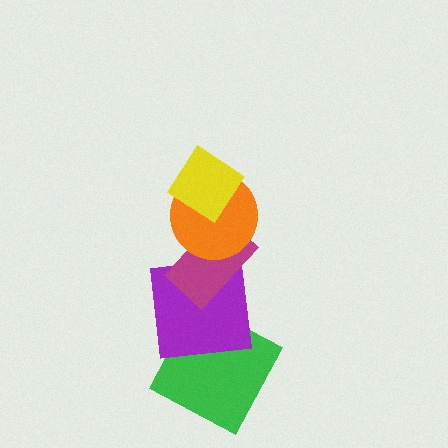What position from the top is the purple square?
The purple square is 4th from the top.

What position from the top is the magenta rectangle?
The magenta rectangle is 3rd from the top.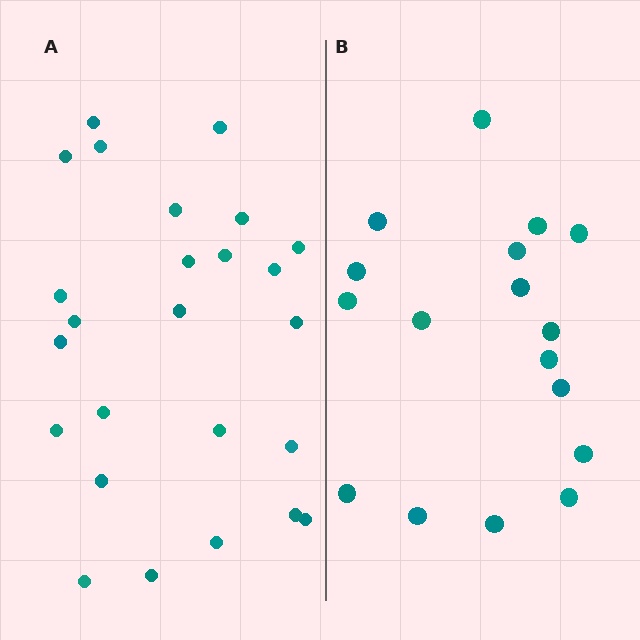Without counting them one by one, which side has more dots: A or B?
Region A (the left region) has more dots.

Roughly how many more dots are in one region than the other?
Region A has roughly 8 or so more dots than region B.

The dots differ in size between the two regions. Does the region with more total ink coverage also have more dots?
No. Region B has more total ink coverage because its dots are larger, but region A actually contains more individual dots. Total area can be misleading — the number of items is what matters here.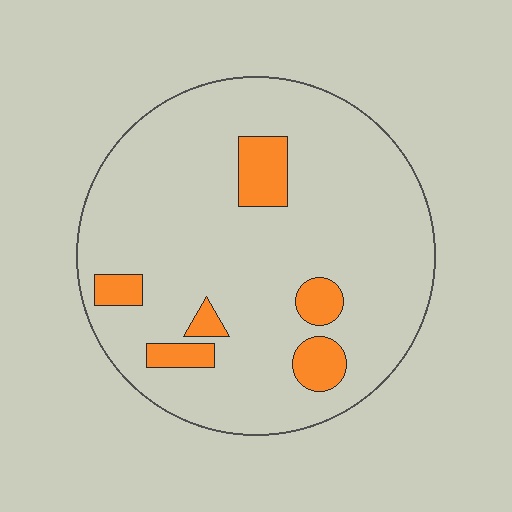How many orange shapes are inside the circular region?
6.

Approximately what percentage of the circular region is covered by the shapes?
Approximately 10%.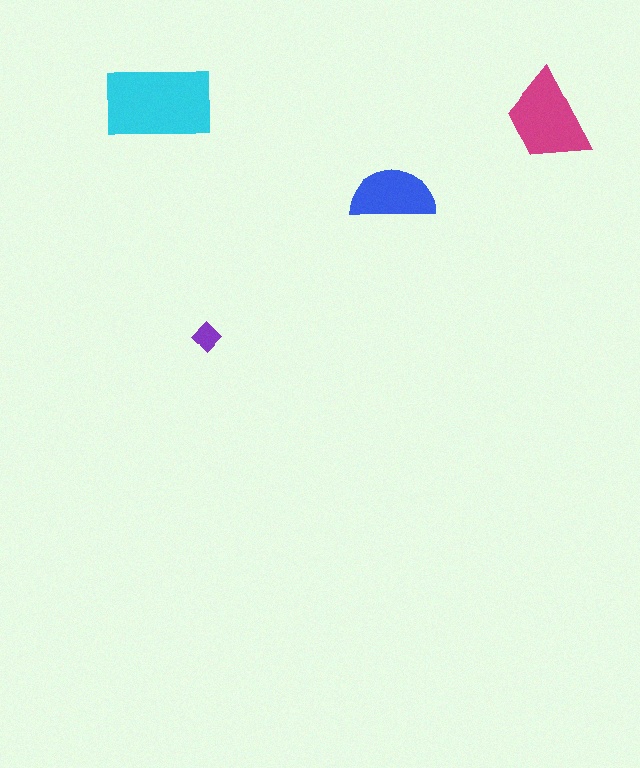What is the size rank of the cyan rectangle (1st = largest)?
1st.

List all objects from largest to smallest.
The cyan rectangle, the magenta trapezoid, the blue semicircle, the purple diamond.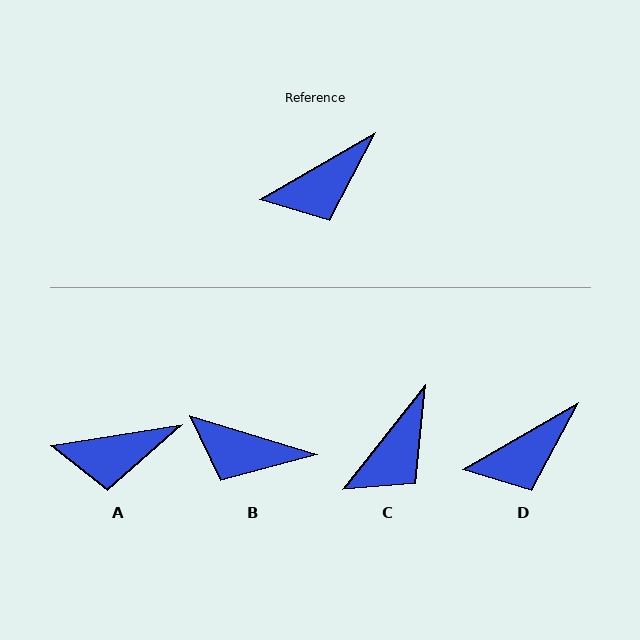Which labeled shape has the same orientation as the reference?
D.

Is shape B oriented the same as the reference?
No, it is off by about 47 degrees.